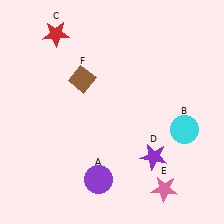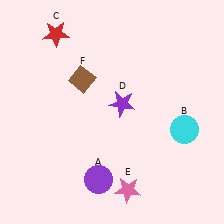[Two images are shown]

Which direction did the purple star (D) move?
The purple star (D) moved up.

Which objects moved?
The objects that moved are: the purple star (D), the pink star (E).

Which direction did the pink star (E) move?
The pink star (E) moved left.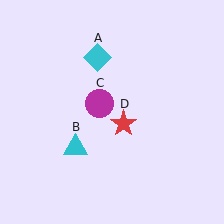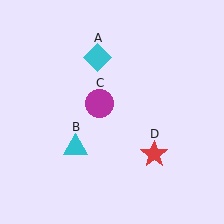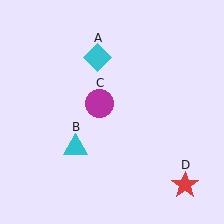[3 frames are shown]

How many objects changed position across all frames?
1 object changed position: red star (object D).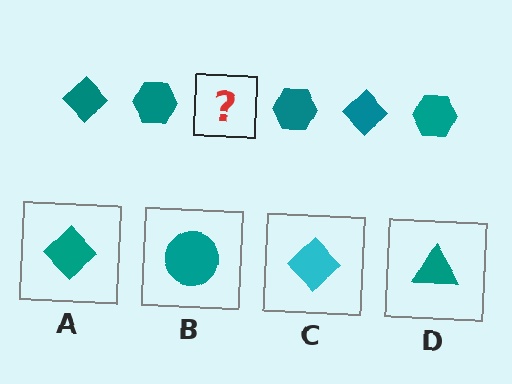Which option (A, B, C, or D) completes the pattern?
A.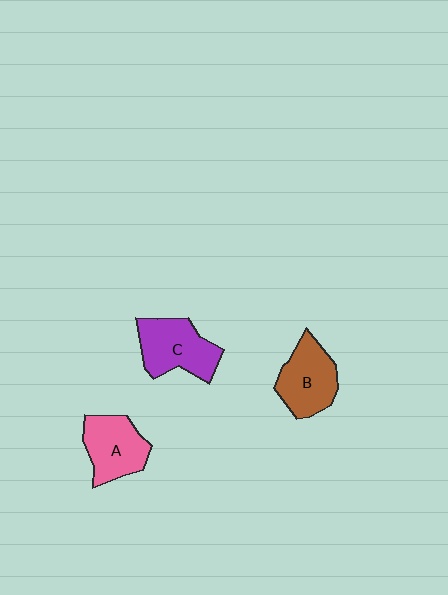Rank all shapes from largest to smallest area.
From largest to smallest: C (purple), B (brown), A (pink).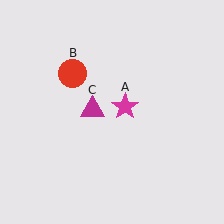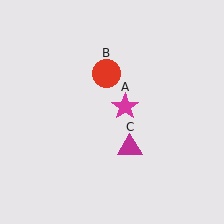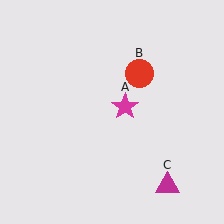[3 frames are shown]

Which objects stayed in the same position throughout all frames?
Magenta star (object A) remained stationary.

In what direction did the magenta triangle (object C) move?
The magenta triangle (object C) moved down and to the right.